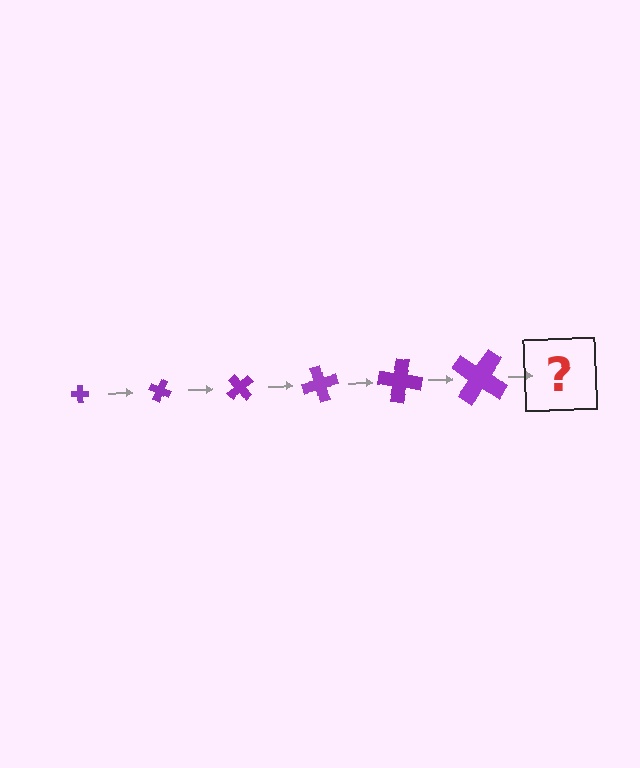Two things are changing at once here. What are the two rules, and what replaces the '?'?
The two rules are that the cross grows larger each step and it rotates 25 degrees each step. The '?' should be a cross, larger than the previous one and rotated 150 degrees from the start.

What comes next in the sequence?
The next element should be a cross, larger than the previous one and rotated 150 degrees from the start.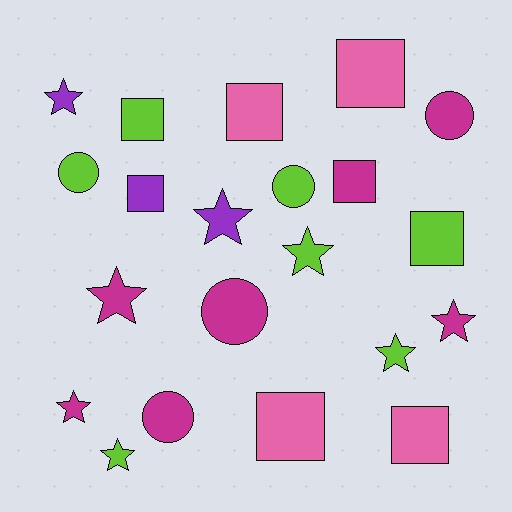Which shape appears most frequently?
Square, with 8 objects.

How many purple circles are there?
There are no purple circles.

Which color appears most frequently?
Lime, with 7 objects.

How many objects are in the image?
There are 21 objects.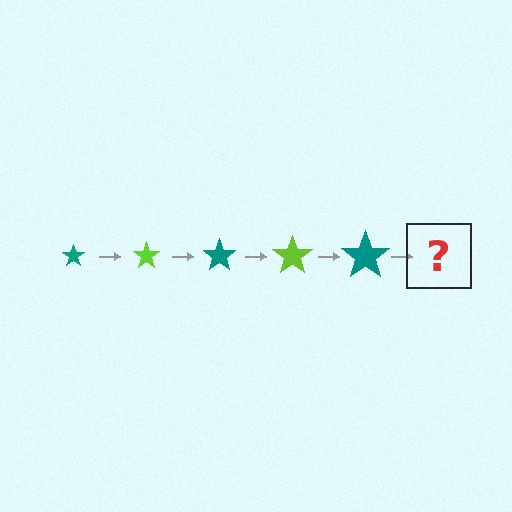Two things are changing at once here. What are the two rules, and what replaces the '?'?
The two rules are that the star grows larger each step and the color cycles through teal and lime. The '?' should be a lime star, larger than the previous one.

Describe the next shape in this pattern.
It should be a lime star, larger than the previous one.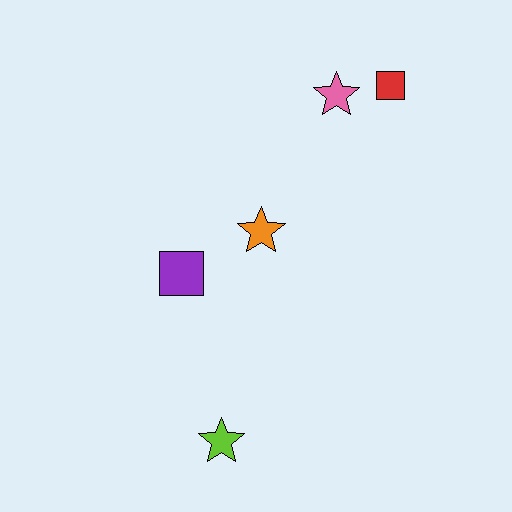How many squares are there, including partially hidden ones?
There are 2 squares.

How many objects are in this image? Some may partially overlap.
There are 5 objects.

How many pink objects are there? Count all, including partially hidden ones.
There is 1 pink object.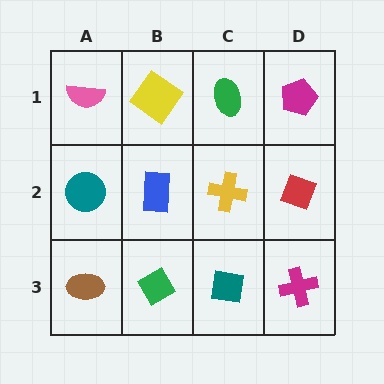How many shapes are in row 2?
4 shapes.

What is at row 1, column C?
A green ellipse.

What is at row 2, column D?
A red diamond.